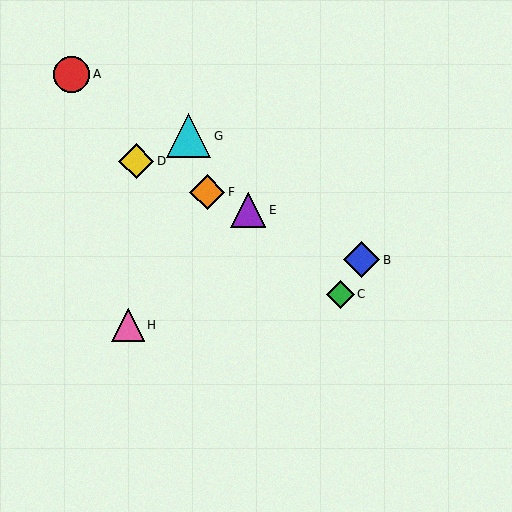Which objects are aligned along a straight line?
Objects B, D, E, F are aligned along a straight line.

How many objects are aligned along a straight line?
4 objects (B, D, E, F) are aligned along a straight line.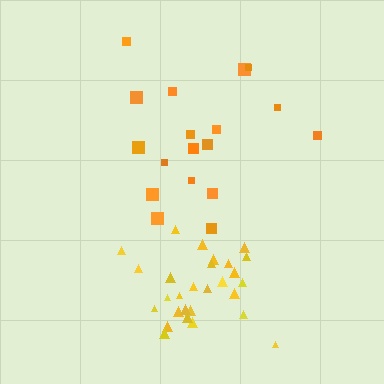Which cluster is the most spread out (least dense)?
Orange.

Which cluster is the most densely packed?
Yellow.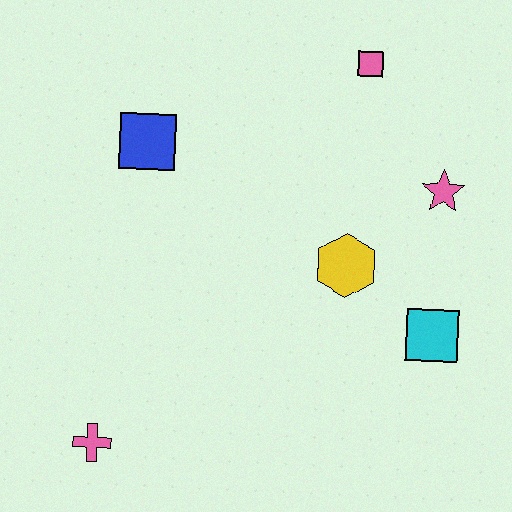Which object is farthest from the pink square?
The pink cross is farthest from the pink square.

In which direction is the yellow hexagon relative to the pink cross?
The yellow hexagon is to the right of the pink cross.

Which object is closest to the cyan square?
The yellow hexagon is closest to the cyan square.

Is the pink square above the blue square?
Yes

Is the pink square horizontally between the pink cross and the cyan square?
Yes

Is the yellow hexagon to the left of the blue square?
No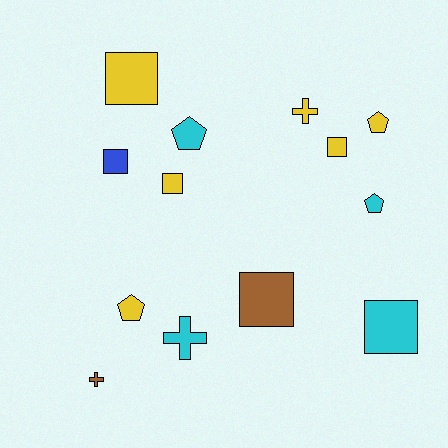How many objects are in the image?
There are 13 objects.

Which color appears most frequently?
Yellow, with 6 objects.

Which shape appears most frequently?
Square, with 6 objects.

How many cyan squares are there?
There is 1 cyan square.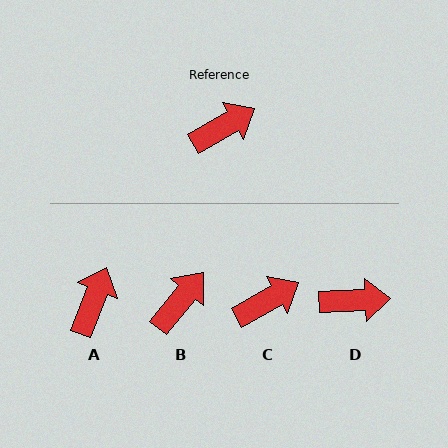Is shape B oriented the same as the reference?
No, it is off by about 21 degrees.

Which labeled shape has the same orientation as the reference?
C.